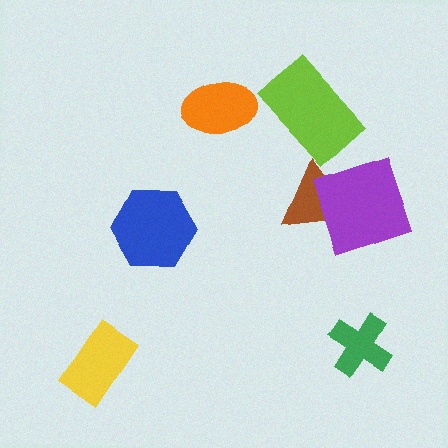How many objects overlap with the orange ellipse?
0 objects overlap with the orange ellipse.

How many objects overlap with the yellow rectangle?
0 objects overlap with the yellow rectangle.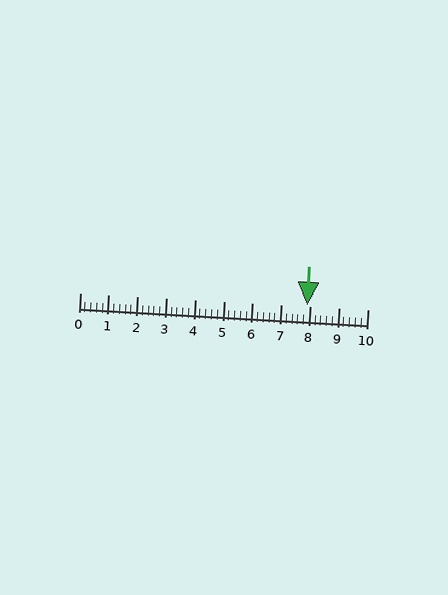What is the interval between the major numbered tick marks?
The major tick marks are spaced 1 units apart.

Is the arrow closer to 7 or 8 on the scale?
The arrow is closer to 8.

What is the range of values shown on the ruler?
The ruler shows values from 0 to 10.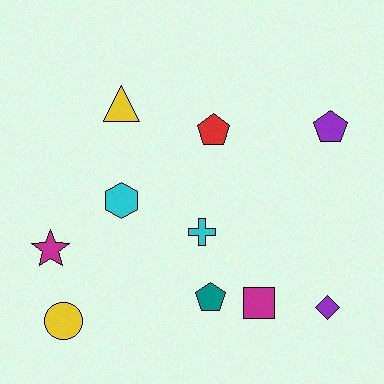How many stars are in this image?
There is 1 star.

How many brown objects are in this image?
There are no brown objects.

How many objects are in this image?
There are 10 objects.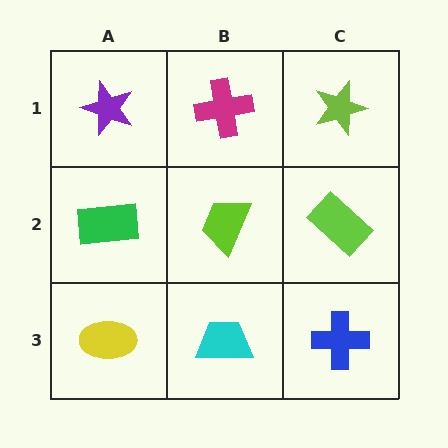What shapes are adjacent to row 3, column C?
A lime rectangle (row 2, column C), a cyan trapezoid (row 3, column B).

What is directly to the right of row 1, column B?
A lime star.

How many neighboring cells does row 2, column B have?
4.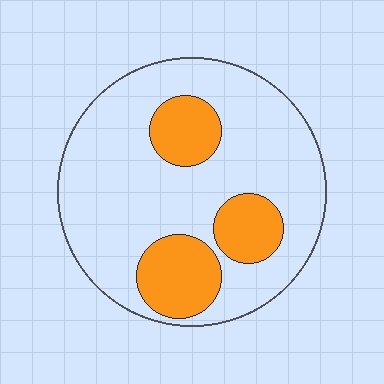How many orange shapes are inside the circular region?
3.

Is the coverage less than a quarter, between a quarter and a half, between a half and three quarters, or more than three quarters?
Less than a quarter.